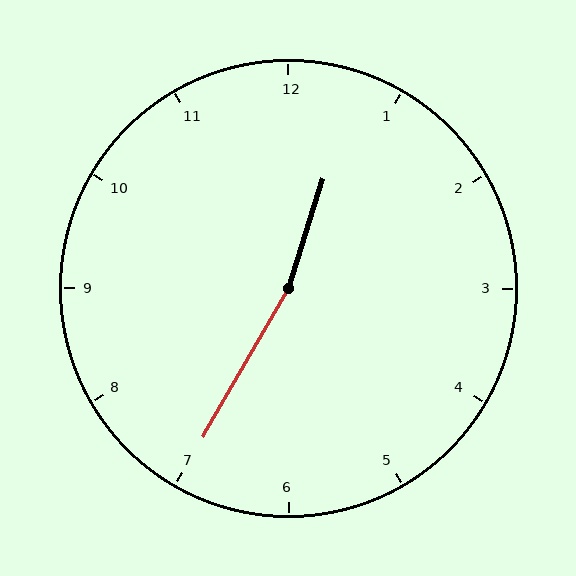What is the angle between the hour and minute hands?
Approximately 168 degrees.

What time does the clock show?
12:35.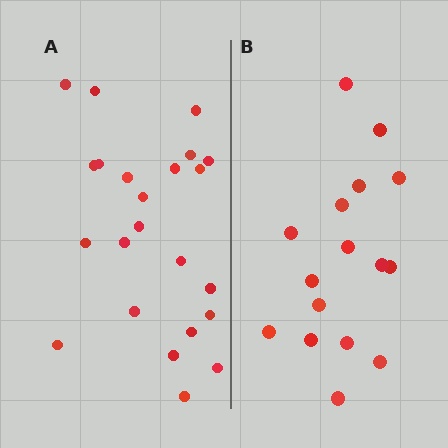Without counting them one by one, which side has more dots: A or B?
Region A (the left region) has more dots.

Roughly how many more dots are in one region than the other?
Region A has roughly 8 or so more dots than region B.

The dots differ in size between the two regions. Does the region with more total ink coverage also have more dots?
No. Region B has more total ink coverage because its dots are larger, but region A actually contains more individual dots. Total area can be misleading — the number of items is what matters here.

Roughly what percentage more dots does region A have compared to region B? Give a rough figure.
About 45% more.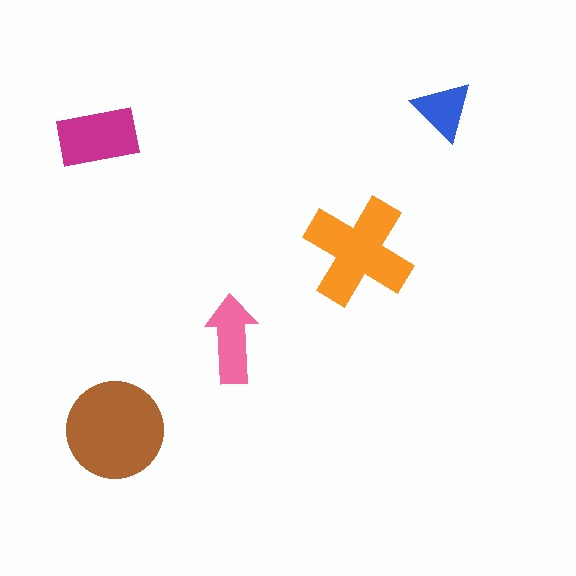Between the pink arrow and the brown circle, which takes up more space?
The brown circle.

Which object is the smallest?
The blue triangle.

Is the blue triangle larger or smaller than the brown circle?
Smaller.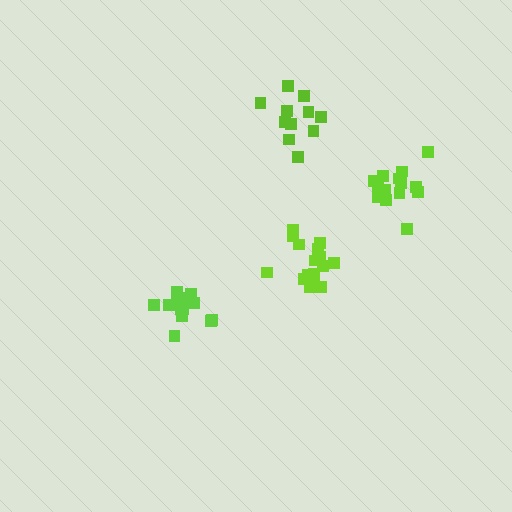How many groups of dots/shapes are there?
There are 4 groups.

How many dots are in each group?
Group 1: 14 dots, Group 2: 16 dots, Group 3: 14 dots, Group 4: 11 dots (55 total).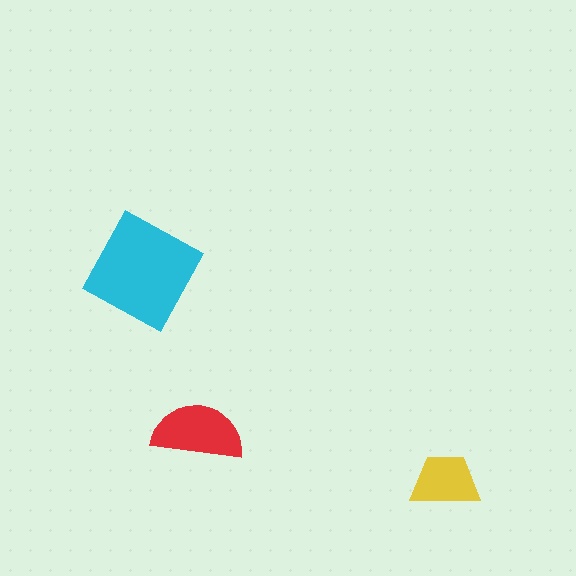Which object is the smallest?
The yellow trapezoid.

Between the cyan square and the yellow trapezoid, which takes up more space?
The cyan square.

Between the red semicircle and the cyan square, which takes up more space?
The cyan square.